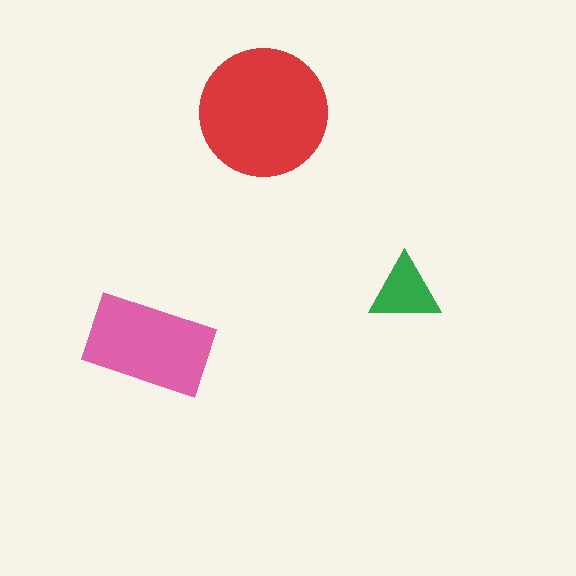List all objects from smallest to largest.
The green triangle, the pink rectangle, the red circle.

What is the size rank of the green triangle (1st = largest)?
3rd.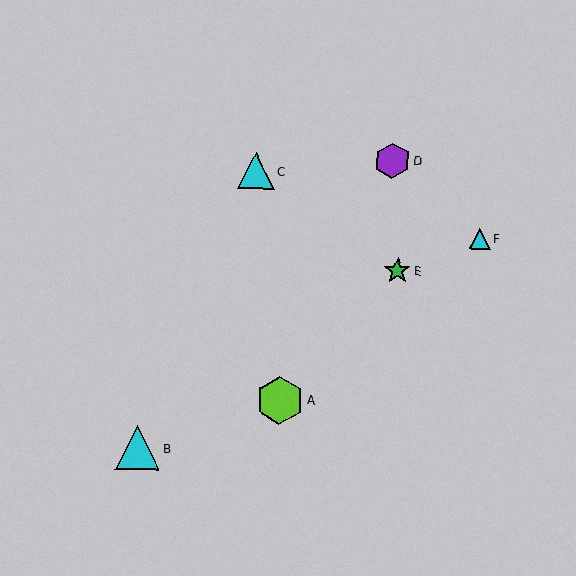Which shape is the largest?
The lime hexagon (labeled A) is the largest.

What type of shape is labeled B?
Shape B is a cyan triangle.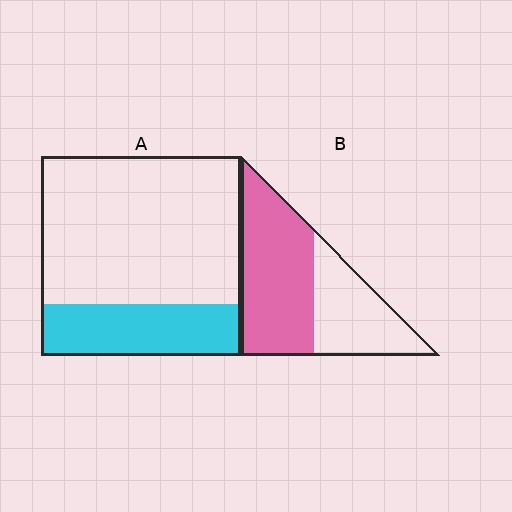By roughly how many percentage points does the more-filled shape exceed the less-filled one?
By roughly 35 percentage points (B over A).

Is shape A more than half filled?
No.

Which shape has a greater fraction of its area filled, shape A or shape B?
Shape B.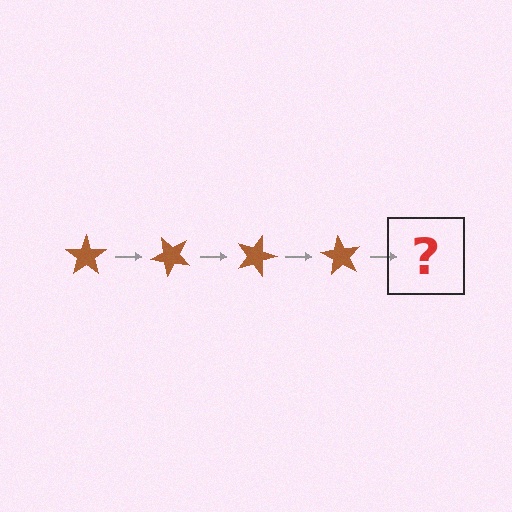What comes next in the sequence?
The next element should be a brown star rotated 180 degrees.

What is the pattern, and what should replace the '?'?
The pattern is that the star rotates 45 degrees each step. The '?' should be a brown star rotated 180 degrees.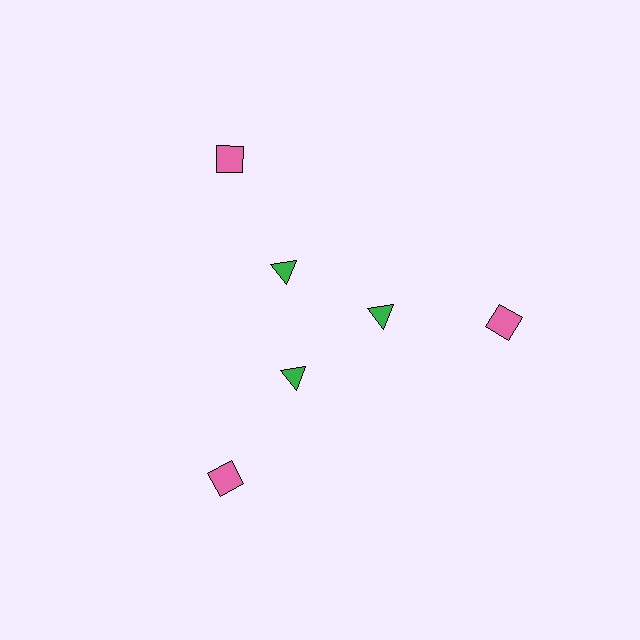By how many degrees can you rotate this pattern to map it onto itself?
The pattern maps onto itself every 120 degrees of rotation.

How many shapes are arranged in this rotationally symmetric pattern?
There are 6 shapes, arranged in 3 groups of 2.